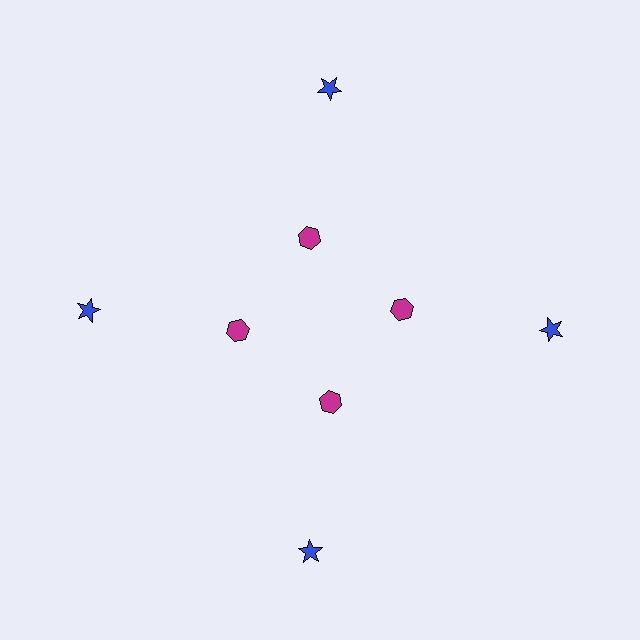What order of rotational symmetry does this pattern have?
This pattern has 4-fold rotational symmetry.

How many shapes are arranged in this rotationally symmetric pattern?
There are 8 shapes, arranged in 4 groups of 2.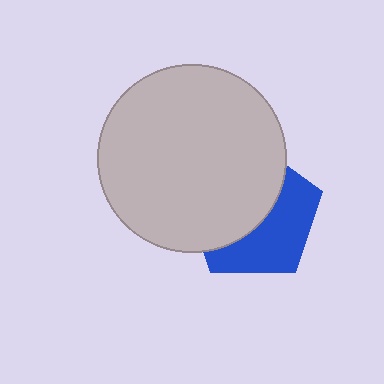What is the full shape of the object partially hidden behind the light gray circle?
The partially hidden object is a blue pentagon.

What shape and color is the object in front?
The object in front is a light gray circle.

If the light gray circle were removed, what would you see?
You would see the complete blue pentagon.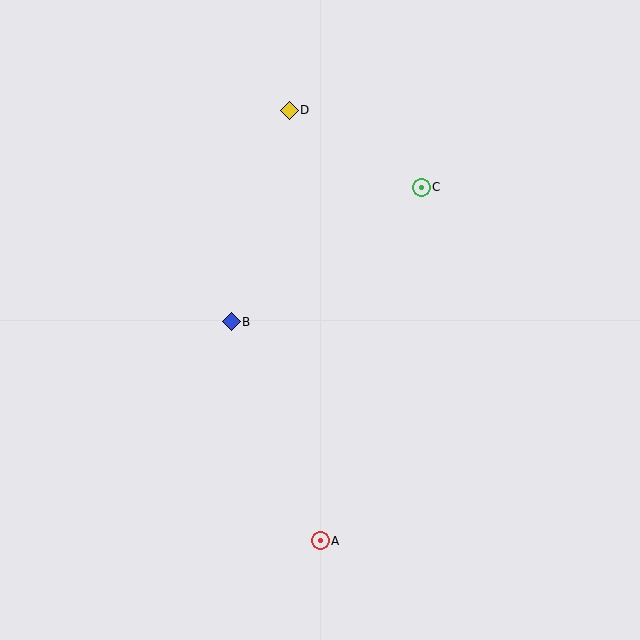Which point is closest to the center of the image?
Point B at (231, 322) is closest to the center.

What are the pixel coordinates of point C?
Point C is at (421, 187).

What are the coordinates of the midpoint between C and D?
The midpoint between C and D is at (355, 149).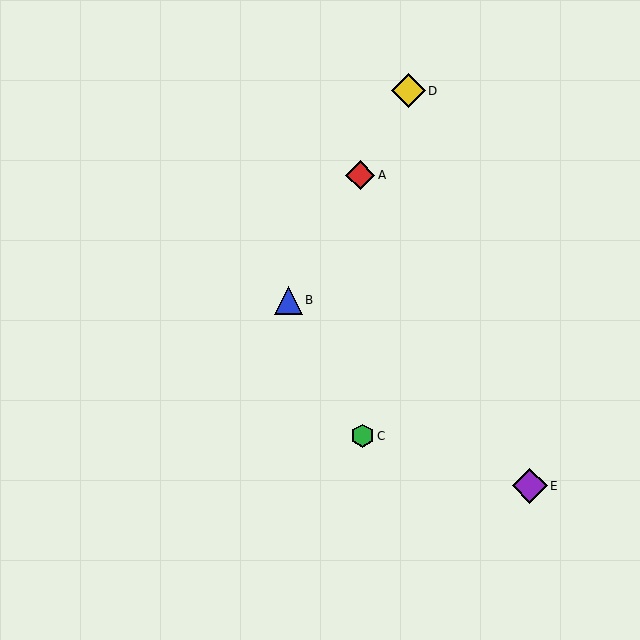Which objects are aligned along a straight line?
Objects A, B, D are aligned along a straight line.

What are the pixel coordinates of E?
Object E is at (530, 486).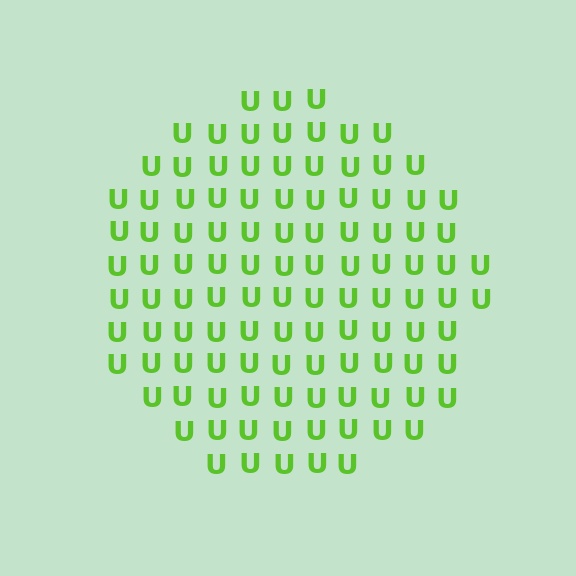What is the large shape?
The large shape is a circle.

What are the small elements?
The small elements are letter U's.